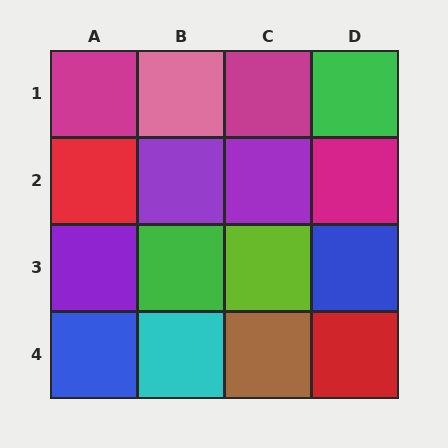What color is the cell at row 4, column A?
Blue.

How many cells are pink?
1 cell is pink.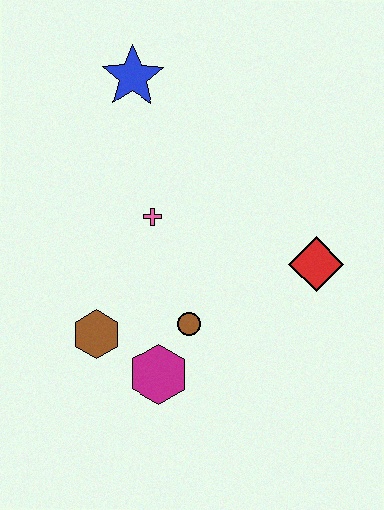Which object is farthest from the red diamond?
The blue star is farthest from the red diamond.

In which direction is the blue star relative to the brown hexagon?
The blue star is above the brown hexagon.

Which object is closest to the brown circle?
The magenta hexagon is closest to the brown circle.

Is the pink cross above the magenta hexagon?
Yes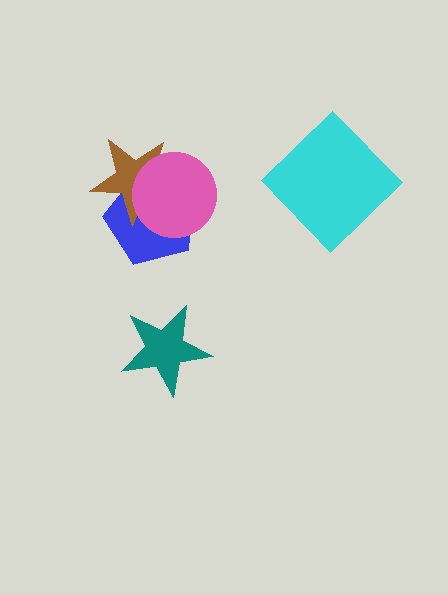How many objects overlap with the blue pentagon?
2 objects overlap with the blue pentagon.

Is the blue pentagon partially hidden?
Yes, it is partially covered by another shape.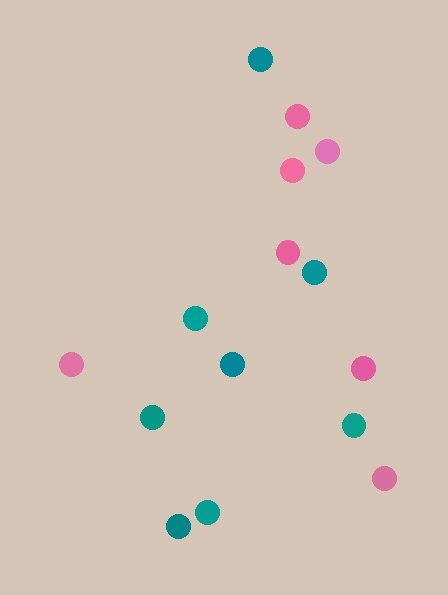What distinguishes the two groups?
There are 2 groups: one group of teal circles (8) and one group of pink circles (7).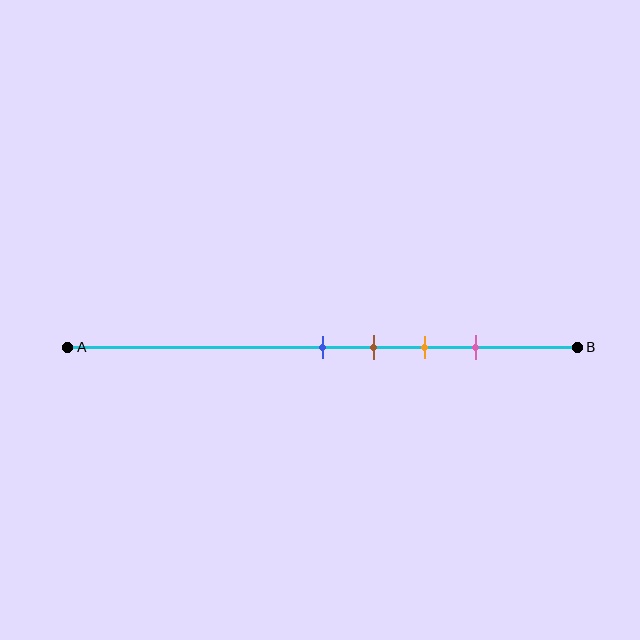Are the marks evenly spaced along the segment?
Yes, the marks are approximately evenly spaced.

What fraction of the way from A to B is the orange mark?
The orange mark is approximately 70% (0.7) of the way from A to B.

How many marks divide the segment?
There are 4 marks dividing the segment.